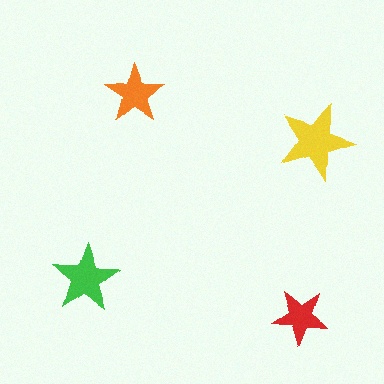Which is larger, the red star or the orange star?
The orange one.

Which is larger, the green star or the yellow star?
The yellow one.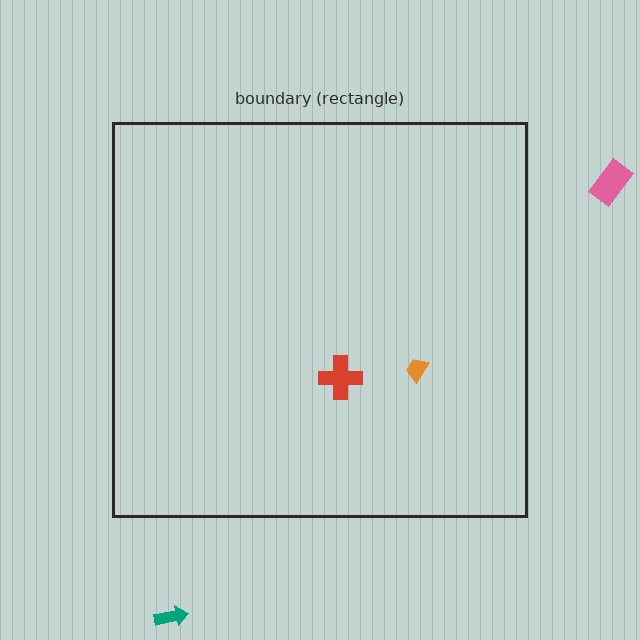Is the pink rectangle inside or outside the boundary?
Outside.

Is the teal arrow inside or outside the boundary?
Outside.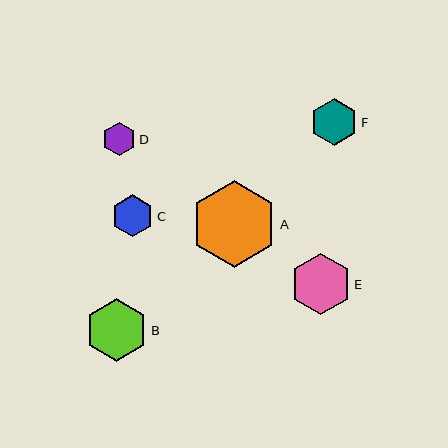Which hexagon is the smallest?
Hexagon D is the smallest with a size of approximately 33 pixels.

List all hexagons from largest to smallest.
From largest to smallest: A, B, E, F, C, D.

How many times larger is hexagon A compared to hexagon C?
Hexagon A is approximately 2.0 times the size of hexagon C.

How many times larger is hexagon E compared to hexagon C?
Hexagon E is approximately 1.5 times the size of hexagon C.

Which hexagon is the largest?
Hexagon A is the largest with a size of approximately 86 pixels.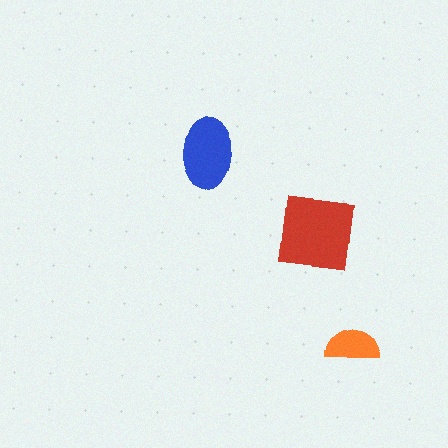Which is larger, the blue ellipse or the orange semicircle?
The blue ellipse.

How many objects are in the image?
There are 3 objects in the image.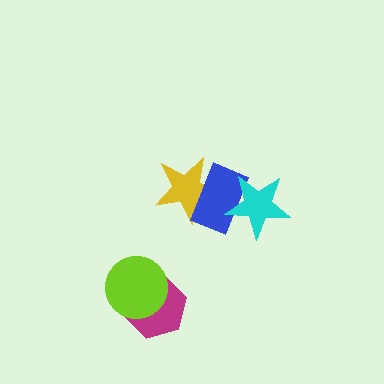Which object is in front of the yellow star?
The blue rectangle is in front of the yellow star.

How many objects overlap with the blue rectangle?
2 objects overlap with the blue rectangle.